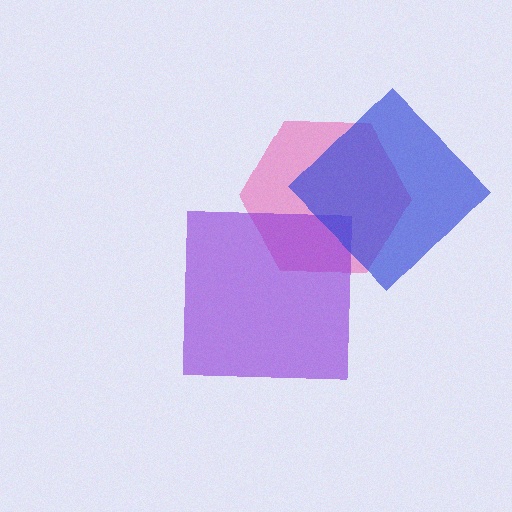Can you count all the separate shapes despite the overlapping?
Yes, there are 3 separate shapes.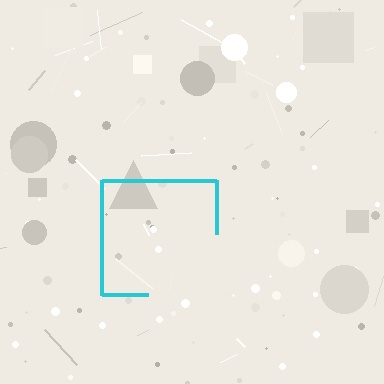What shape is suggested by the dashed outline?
The dashed outline suggests a square.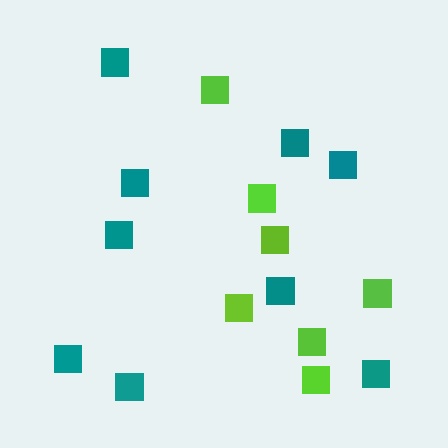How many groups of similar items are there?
There are 2 groups: one group of teal squares (9) and one group of lime squares (7).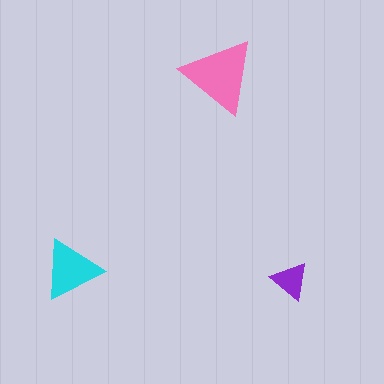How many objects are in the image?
There are 3 objects in the image.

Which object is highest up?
The pink triangle is topmost.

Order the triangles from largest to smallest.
the pink one, the cyan one, the purple one.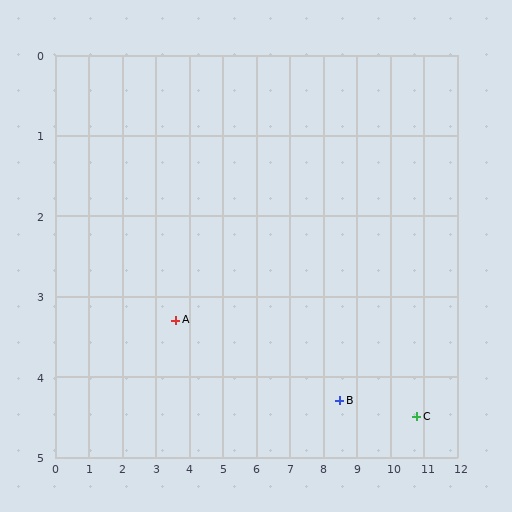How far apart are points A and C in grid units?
Points A and C are about 7.3 grid units apart.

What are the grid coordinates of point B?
Point B is at approximately (8.5, 4.3).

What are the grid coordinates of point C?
Point C is at approximately (10.8, 4.5).